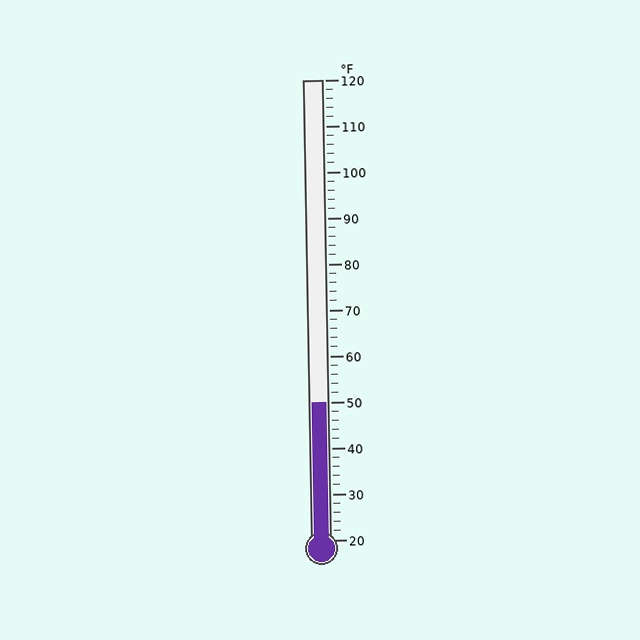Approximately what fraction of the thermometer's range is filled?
The thermometer is filled to approximately 30% of its range.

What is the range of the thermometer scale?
The thermometer scale ranges from 20°F to 120°F.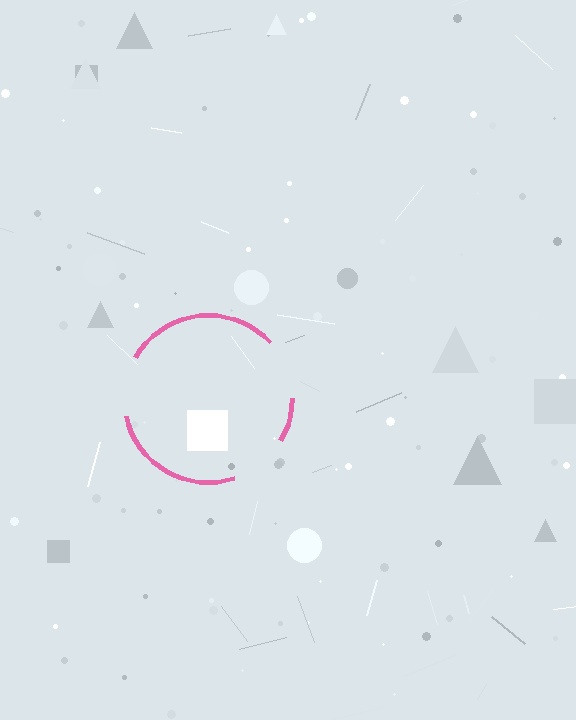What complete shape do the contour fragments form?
The contour fragments form a circle.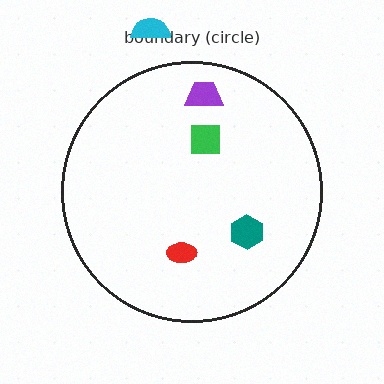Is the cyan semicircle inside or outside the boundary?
Outside.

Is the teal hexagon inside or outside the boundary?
Inside.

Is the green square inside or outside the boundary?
Inside.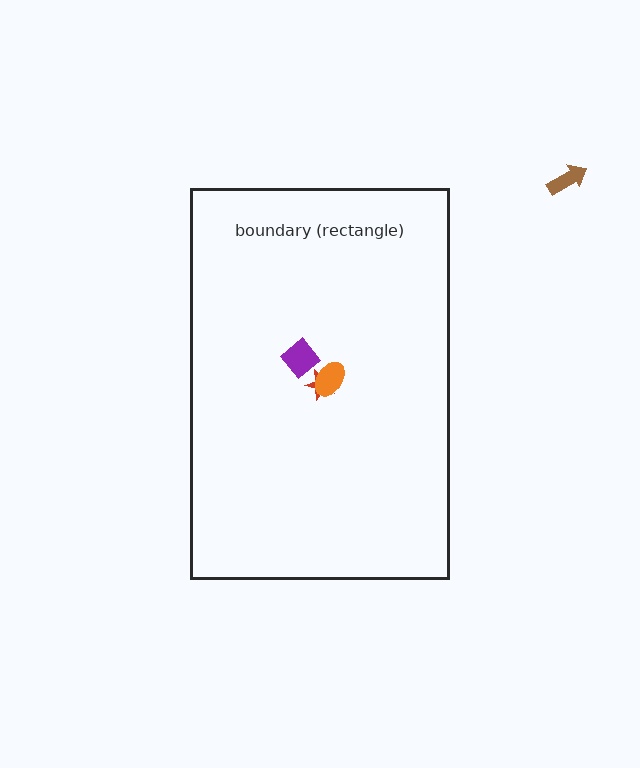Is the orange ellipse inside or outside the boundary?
Inside.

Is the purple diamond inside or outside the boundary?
Inside.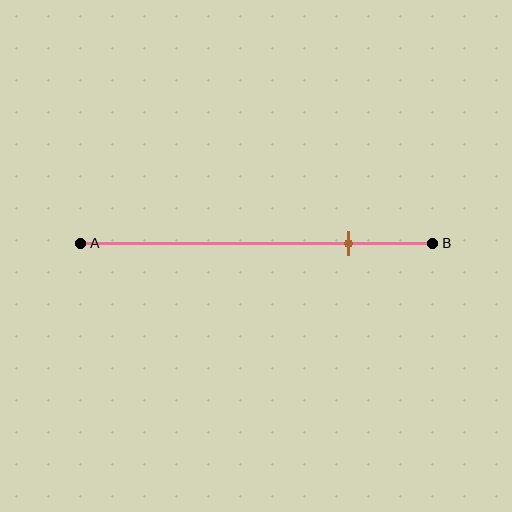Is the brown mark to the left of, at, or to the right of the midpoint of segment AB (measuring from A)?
The brown mark is to the right of the midpoint of segment AB.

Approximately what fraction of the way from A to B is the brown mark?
The brown mark is approximately 75% of the way from A to B.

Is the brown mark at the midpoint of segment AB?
No, the mark is at about 75% from A, not at the 50% midpoint.